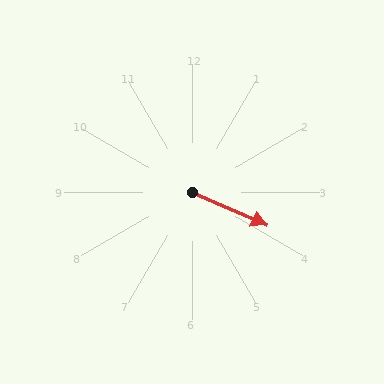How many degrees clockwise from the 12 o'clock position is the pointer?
Approximately 114 degrees.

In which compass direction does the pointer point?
Southeast.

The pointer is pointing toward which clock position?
Roughly 4 o'clock.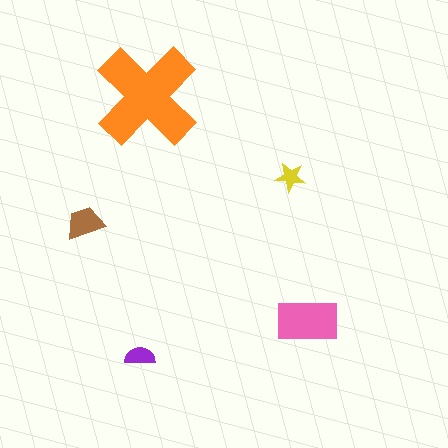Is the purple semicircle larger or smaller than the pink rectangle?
Smaller.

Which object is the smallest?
The yellow star.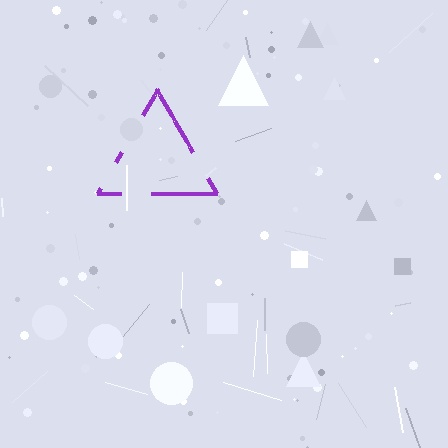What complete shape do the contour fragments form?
The contour fragments form a triangle.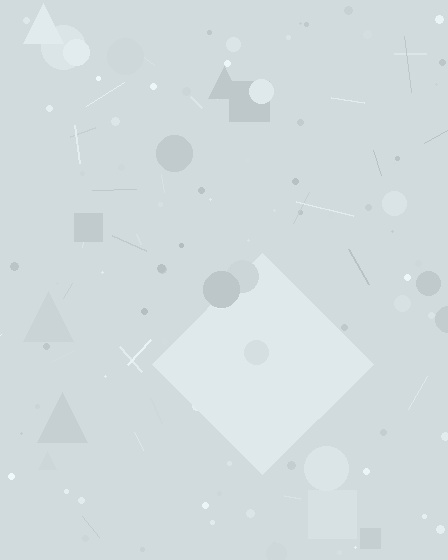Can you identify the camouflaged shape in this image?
The camouflaged shape is a diamond.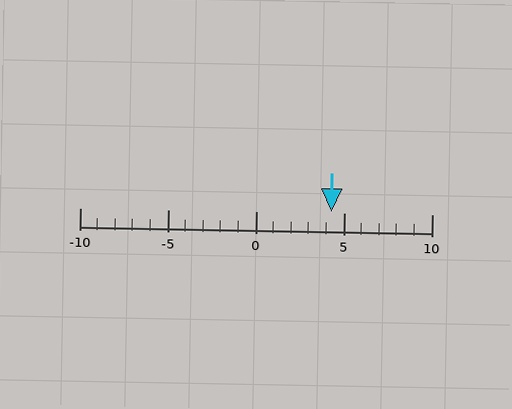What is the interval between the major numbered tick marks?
The major tick marks are spaced 5 units apart.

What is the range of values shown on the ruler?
The ruler shows values from -10 to 10.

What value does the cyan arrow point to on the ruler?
The cyan arrow points to approximately 4.